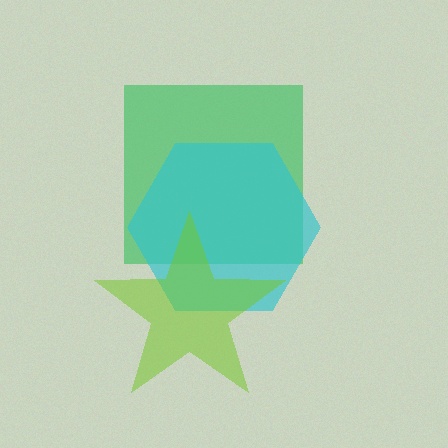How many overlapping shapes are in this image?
There are 3 overlapping shapes in the image.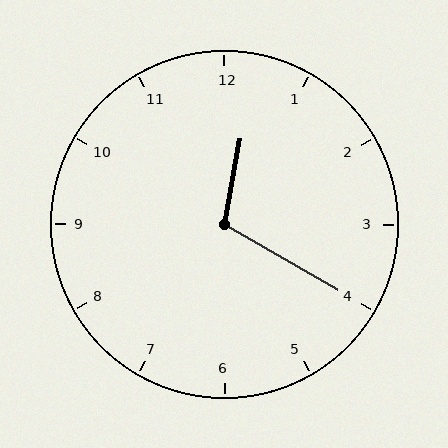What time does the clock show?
12:20.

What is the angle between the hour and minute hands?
Approximately 110 degrees.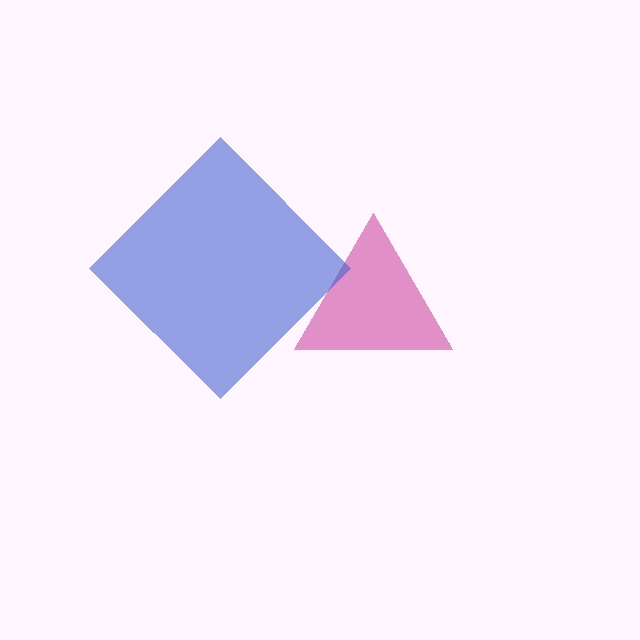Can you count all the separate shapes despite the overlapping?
Yes, there are 2 separate shapes.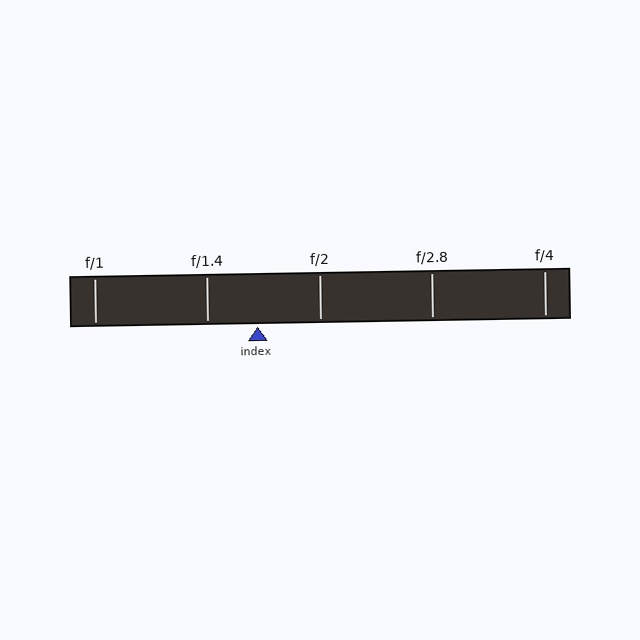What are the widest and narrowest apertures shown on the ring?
The widest aperture shown is f/1 and the narrowest is f/4.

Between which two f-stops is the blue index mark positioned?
The index mark is between f/1.4 and f/2.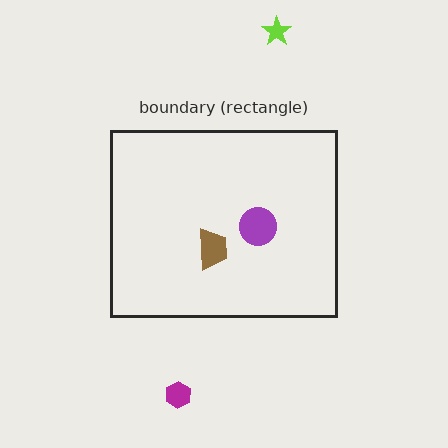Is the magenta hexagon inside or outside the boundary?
Outside.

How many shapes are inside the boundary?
2 inside, 2 outside.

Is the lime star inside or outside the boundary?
Outside.